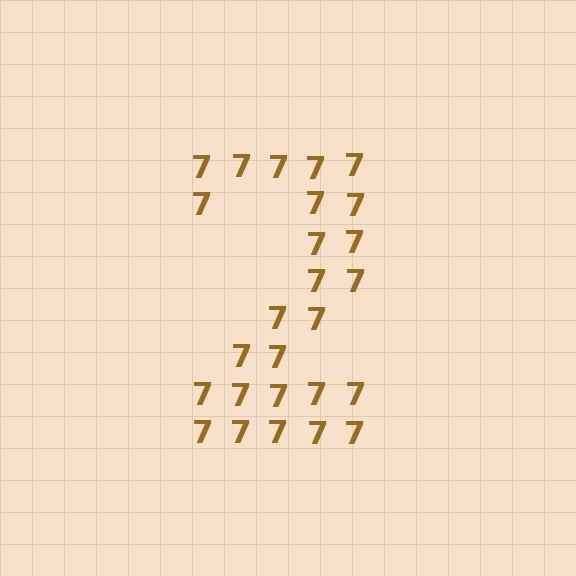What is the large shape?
The large shape is the digit 2.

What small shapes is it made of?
It is made of small digit 7's.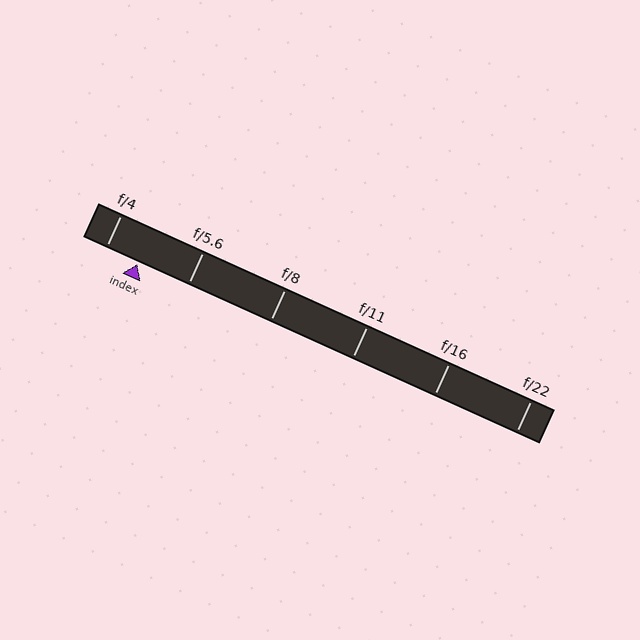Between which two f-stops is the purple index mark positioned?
The index mark is between f/4 and f/5.6.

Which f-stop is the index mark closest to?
The index mark is closest to f/4.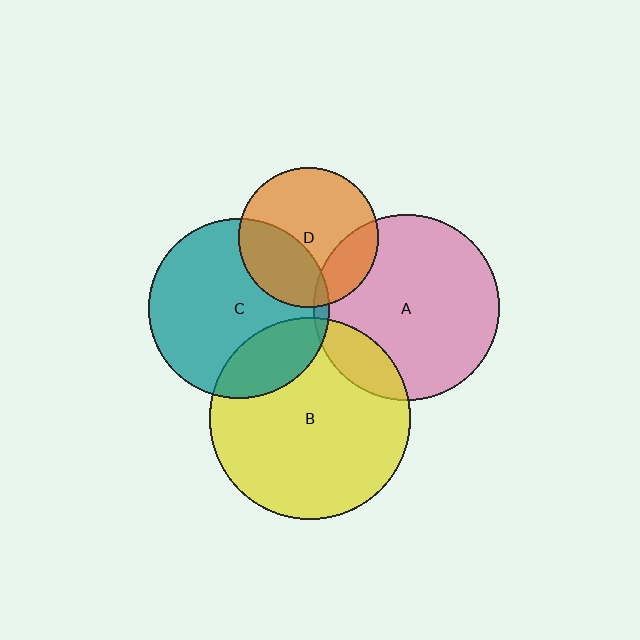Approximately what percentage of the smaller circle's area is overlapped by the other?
Approximately 15%.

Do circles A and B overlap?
Yes.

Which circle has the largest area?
Circle B (yellow).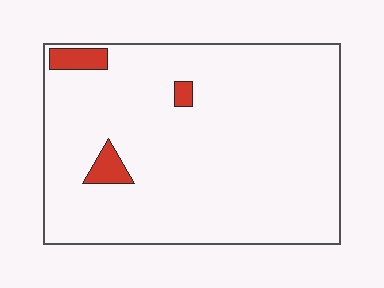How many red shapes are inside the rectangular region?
3.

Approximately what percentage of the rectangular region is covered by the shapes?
Approximately 5%.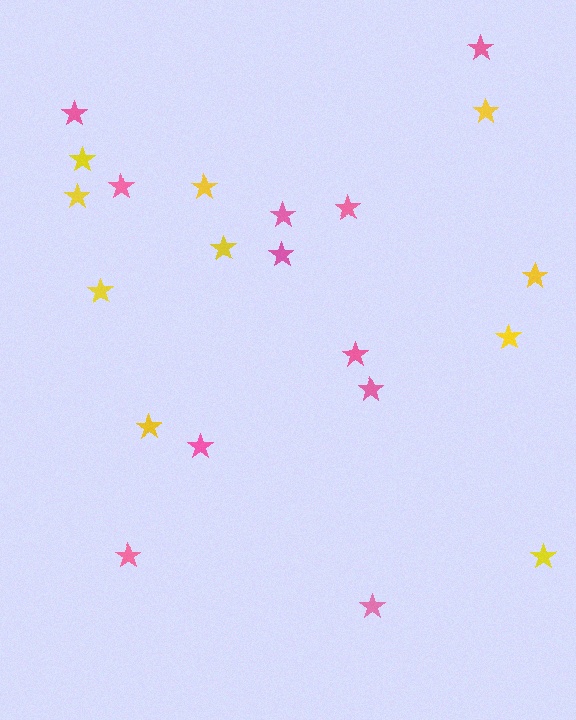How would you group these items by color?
There are 2 groups: one group of yellow stars (10) and one group of pink stars (11).